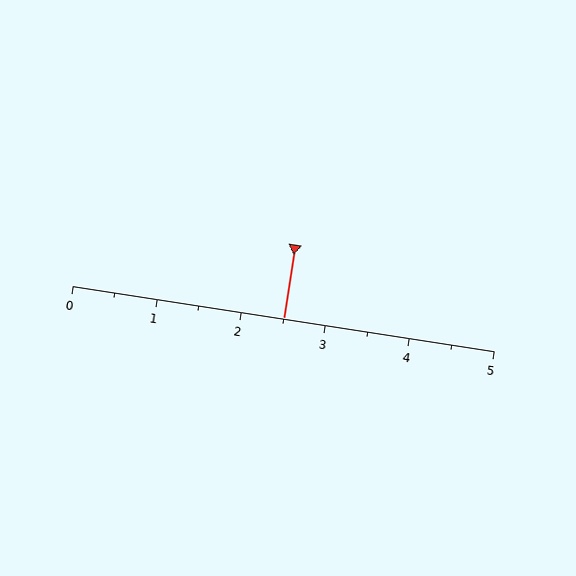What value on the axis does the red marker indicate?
The marker indicates approximately 2.5.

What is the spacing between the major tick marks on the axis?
The major ticks are spaced 1 apart.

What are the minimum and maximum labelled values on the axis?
The axis runs from 0 to 5.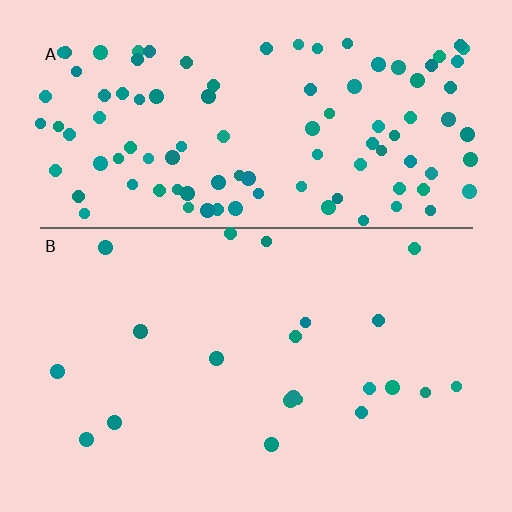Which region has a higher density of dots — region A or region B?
A (the top).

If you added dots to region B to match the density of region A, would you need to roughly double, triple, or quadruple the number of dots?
Approximately quadruple.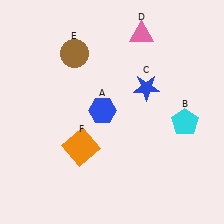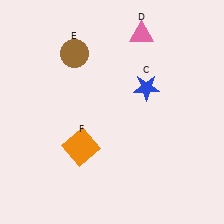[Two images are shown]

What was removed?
The blue hexagon (A), the cyan pentagon (B) were removed in Image 2.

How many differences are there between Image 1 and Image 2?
There are 2 differences between the two images.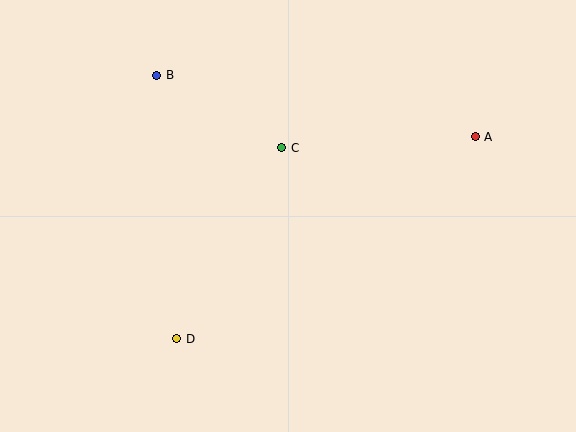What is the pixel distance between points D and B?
The distance between D and B is 264 pixels.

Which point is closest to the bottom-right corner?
Point A is closest to the bottom-right corner.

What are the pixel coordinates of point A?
Point A is at (475, 137).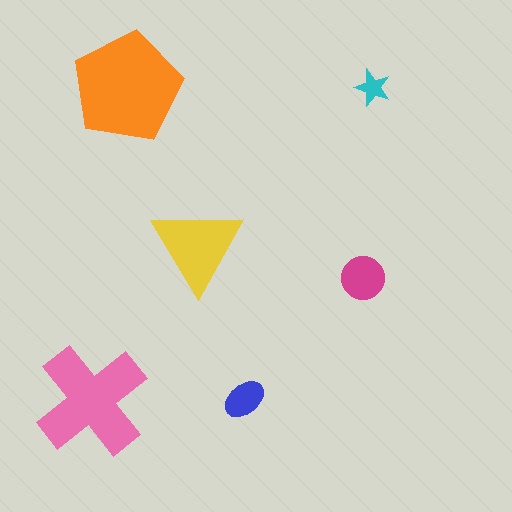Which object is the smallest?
The cyan star.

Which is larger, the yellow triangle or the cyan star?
The yellow triangle.